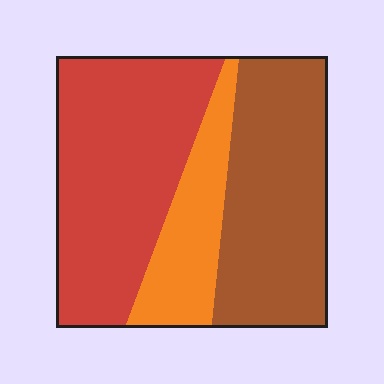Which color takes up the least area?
Orange, at roughly 20%.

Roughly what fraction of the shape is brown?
Brown takes up about three eighths (3/8) of the shape.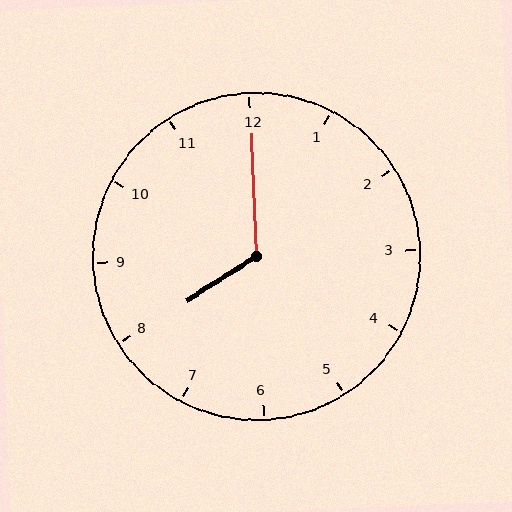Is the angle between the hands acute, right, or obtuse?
It is obtuse.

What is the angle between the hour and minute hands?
Approximately 120 degrees.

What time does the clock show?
8:00.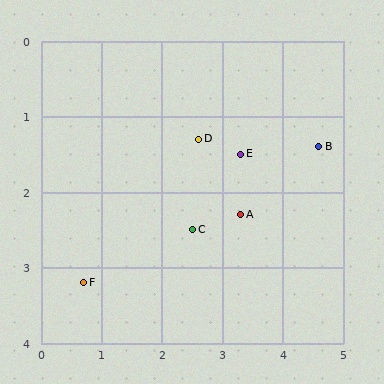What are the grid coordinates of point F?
Point F is at approximately (0.7, 3.2).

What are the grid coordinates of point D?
Point D is at approximately (2.6, 1.3).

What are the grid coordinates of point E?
Point E is at approximately (3.3, 1.5).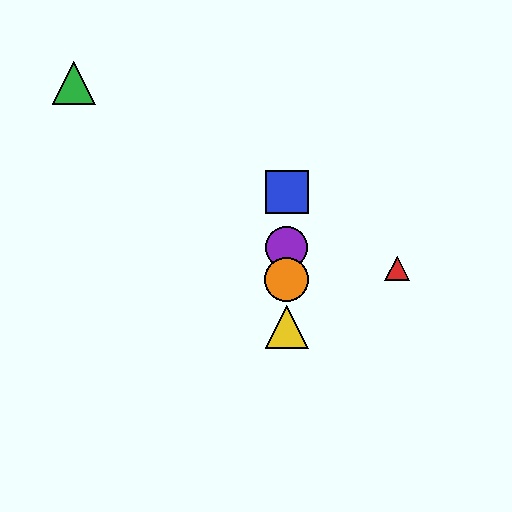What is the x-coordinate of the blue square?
The blue square is at x≈287.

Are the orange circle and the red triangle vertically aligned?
No, the orange circle is at x≈287 and the red triangle is at x≈397.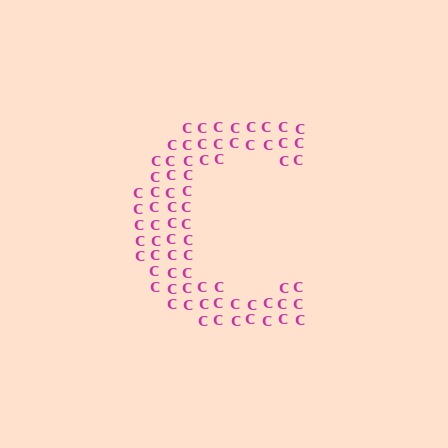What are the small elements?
The small elements are letter C's.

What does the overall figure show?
The overall figure shows the letter C.